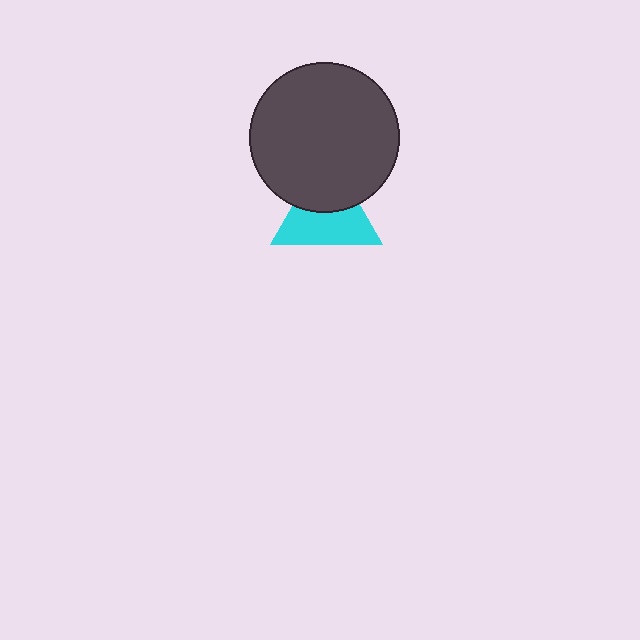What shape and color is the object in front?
The object in front is a dark gray circle.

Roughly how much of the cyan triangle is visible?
About half of it is visible (roughly 59%).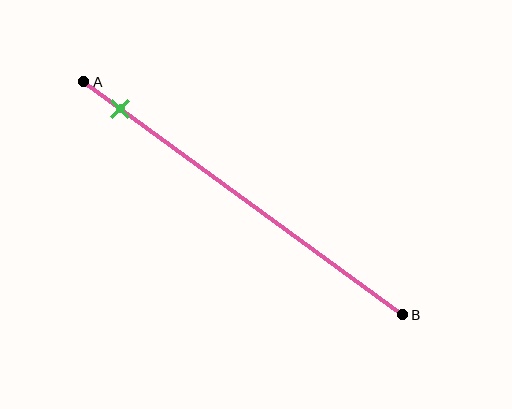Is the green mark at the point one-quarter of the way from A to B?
No, the mark is at about 10% from A, not at the 25% one-quarter point.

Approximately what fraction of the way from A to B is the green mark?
The green mark is approximately 10% of the way from A to B.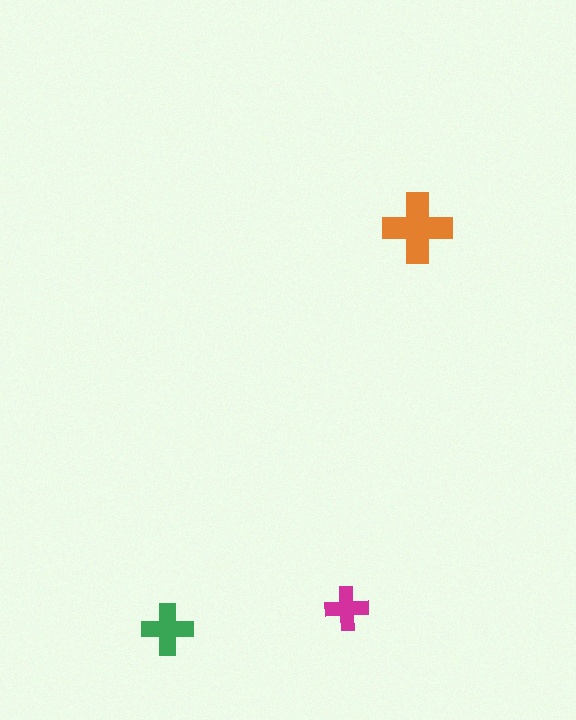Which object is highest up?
The orange cross is topmost.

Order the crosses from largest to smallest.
the orange one, the green one, the magenta one.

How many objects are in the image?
There are 3 objects in the image.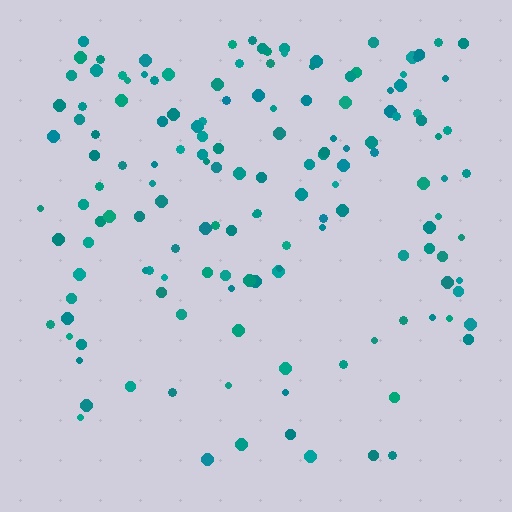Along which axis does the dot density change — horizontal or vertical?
Vertical.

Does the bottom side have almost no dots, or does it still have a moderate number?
Still a moderate number, just noticeably fewer than the top.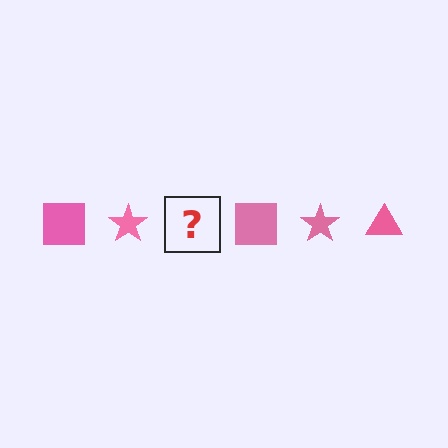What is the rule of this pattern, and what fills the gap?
The rule is that the pattern cycles through square, star, triangle shapes in pink. The gap should be filled with a pink triangle.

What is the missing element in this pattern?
The missing element is a pink triangle.